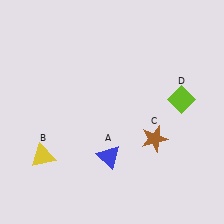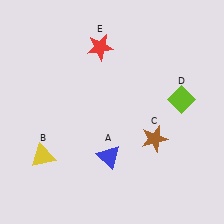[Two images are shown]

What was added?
A red star (E) was added in Image 2.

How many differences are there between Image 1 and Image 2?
There is 1 difference between the two images.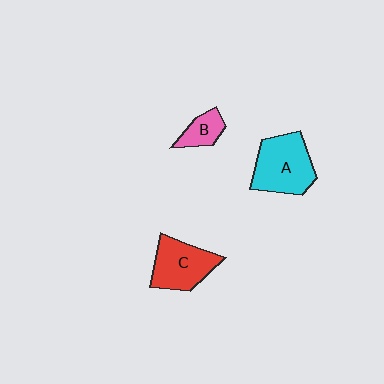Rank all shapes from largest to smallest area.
From largest to smallest: A (cyan), C (red), B (pink).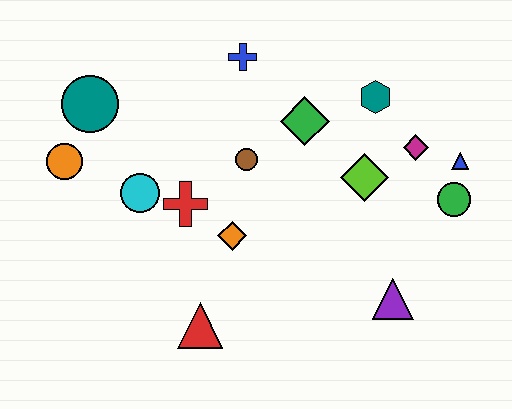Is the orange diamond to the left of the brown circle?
Yes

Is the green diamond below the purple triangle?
No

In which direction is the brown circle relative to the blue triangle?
The brown circle is to the left of the blue triangle.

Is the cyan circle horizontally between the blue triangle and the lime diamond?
No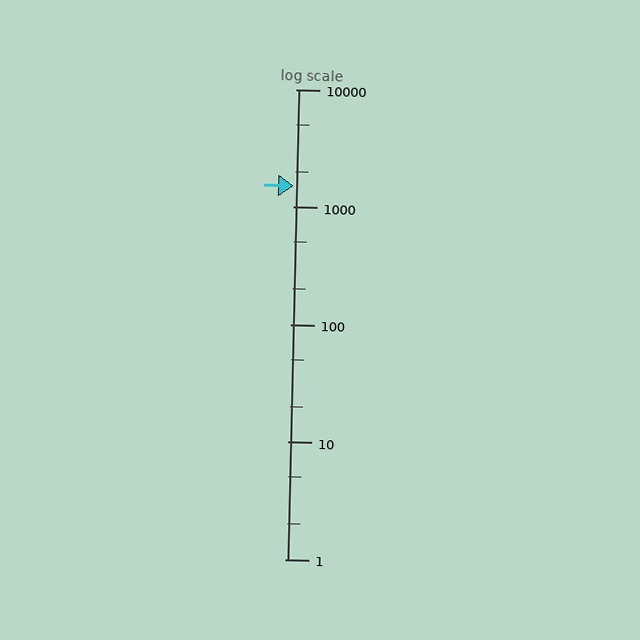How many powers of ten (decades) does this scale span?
The scale spans 4 decades, from 1 to 10000.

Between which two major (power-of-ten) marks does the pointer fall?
The pointer is between 1000 and 10000.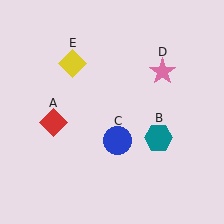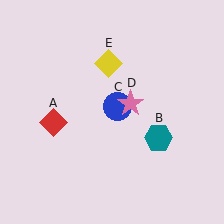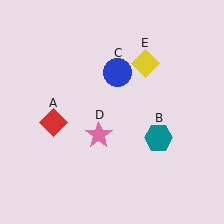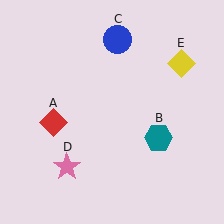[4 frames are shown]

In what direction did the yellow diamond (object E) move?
The yellow diamond (object E) moved right.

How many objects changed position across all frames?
3 objects changed position: blue circle (object C), pink star (object D), yellow diamond (object E).